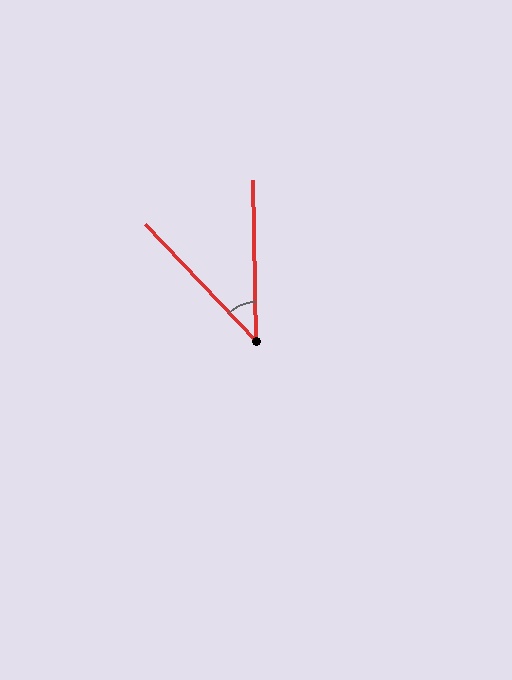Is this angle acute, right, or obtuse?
It is acute.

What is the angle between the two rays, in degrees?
Approximately 43 degrees.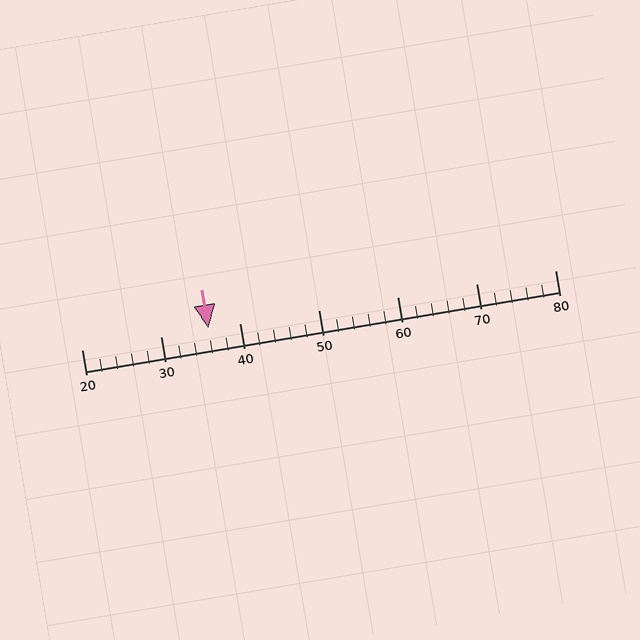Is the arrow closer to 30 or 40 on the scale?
The arrow is closer to 40.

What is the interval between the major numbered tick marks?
The major tick marks are spaced 10 units apart.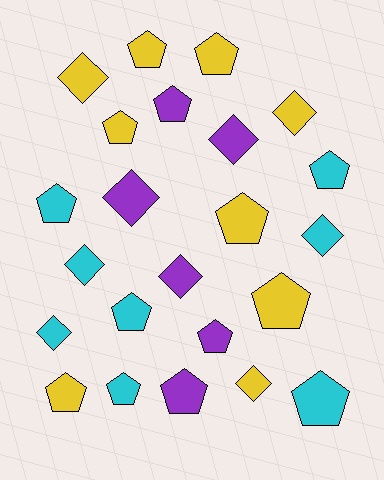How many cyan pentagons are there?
There are 5 cyan pentagons.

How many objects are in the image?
There are 23 objects.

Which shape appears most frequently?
Pentagon, with 14 objects.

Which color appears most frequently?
Yellow, with 9 objects.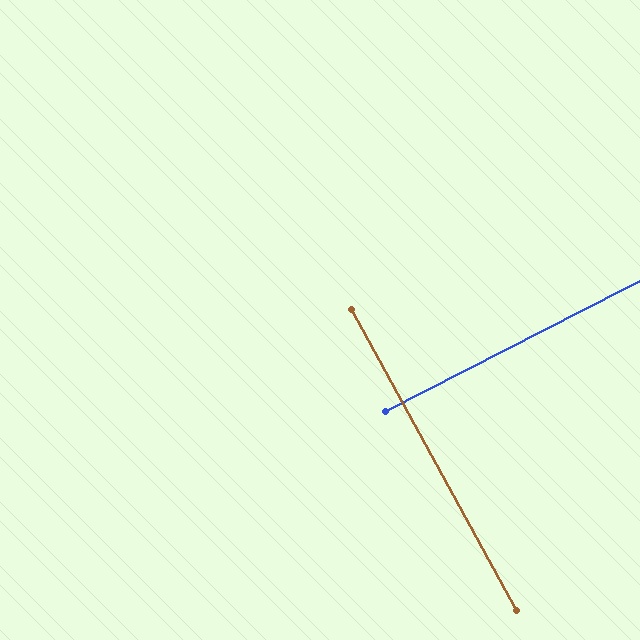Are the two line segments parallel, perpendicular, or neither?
Perpendicular — they meet at approximately 88°.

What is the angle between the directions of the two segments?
Approximately 88 degrees.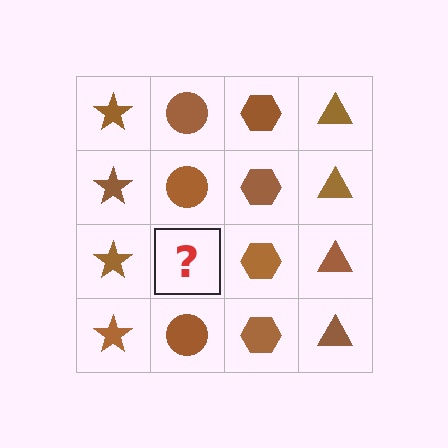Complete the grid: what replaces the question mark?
The question mark should be replaced with a brown circle.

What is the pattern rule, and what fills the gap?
The rule is that each column has a consistent shape. The gap should be filled with a brown circle.